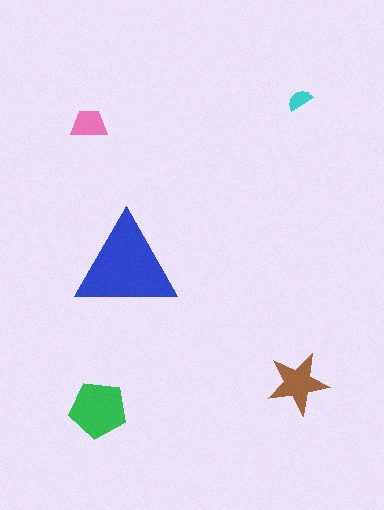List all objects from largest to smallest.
The blue triangle, the green pentagon, the brown star, the pink trapezoid, the cyan semicircle.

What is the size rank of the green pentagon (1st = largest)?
2nd.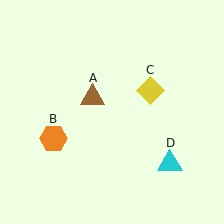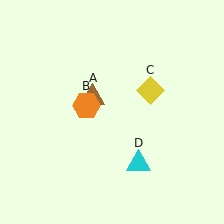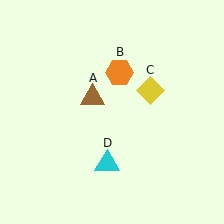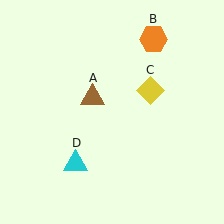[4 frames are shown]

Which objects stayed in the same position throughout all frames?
Brown triangle (object A) and yellow diamond (object C) remained stationary.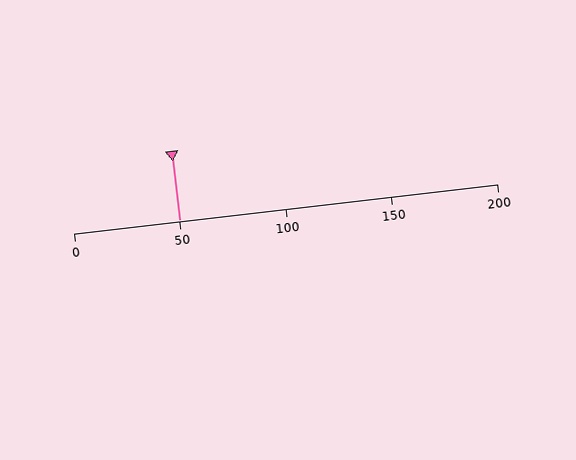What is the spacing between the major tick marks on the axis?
The major ticks are spaced 50 apart.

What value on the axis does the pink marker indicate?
The marker indicates approximately 50.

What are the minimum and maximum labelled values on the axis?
The axis runs from 0 to 200.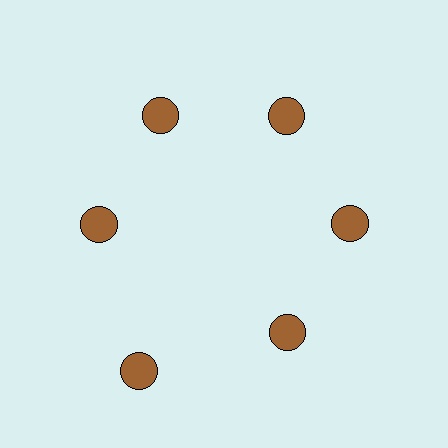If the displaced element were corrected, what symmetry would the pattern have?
It would have 6-fold rotational symmetry — the pattern would map onto itself every 60 degrees.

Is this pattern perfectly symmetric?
No. The 6 brown circles are arranged in a ring, but one element near the 7 o'clock position is pushed outward from the center, breaking the 6-fold rotational symmetry.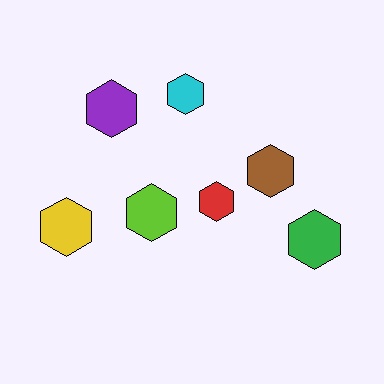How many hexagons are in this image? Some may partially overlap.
There are 7 hexagons.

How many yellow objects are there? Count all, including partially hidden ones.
There is 1 yellow object.